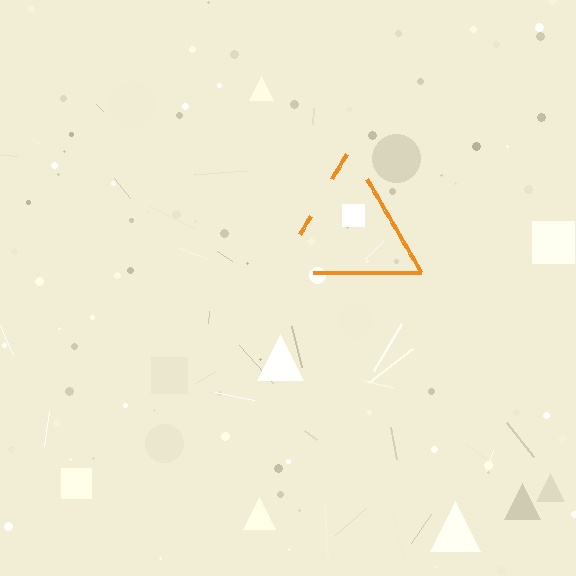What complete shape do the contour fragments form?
The contour fragments form a triangle.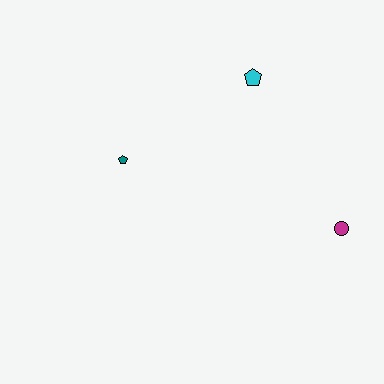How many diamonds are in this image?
There are no diamonds.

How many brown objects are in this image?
There are no brown objects.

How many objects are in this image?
There are 3 objects.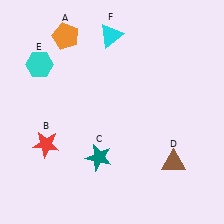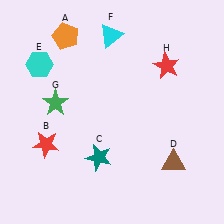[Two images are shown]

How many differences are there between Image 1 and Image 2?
There are 2 differences between the two images.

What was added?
A green star (G), a red star (H) were added in Image 2.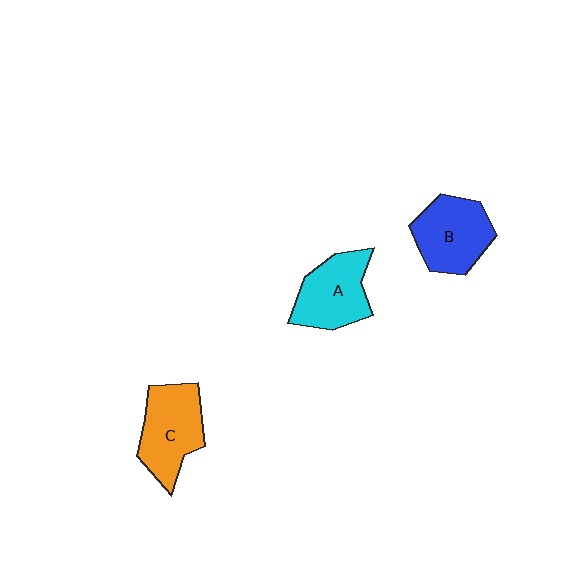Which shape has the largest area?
Shape C (orange).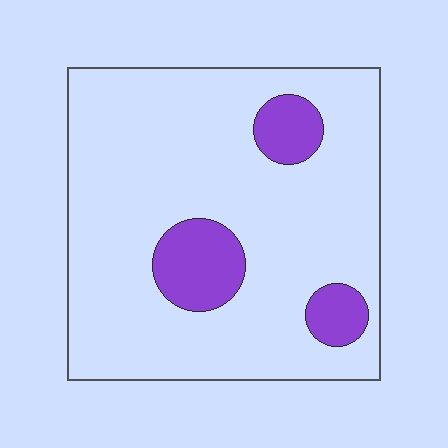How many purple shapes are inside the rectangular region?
3.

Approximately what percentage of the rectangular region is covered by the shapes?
Approximately 15%.